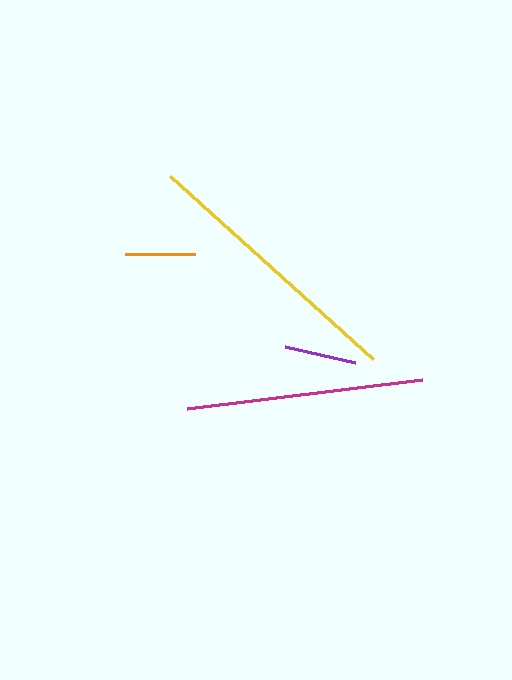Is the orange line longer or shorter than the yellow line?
The yellow line is longer than the orange line.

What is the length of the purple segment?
The purple segment is approximately 72 pixels long.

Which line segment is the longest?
The yellow line is the longest at approximately 273 pixels.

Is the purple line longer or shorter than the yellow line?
The yellow line is longer than the purple line.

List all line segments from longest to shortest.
From longest to shortest: yellow, magenta, purple, orange.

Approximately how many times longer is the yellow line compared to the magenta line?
The yellow line is approximately 1.2 times the length of the magenta line.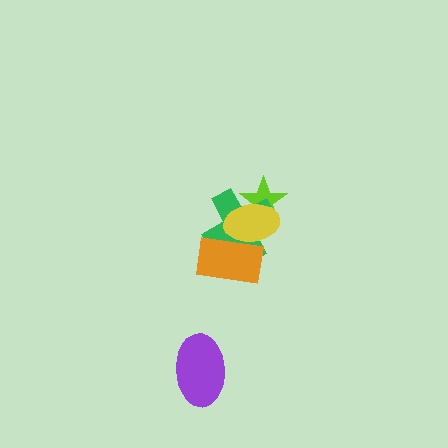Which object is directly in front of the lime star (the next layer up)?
The green cross is directly in front of the lime star.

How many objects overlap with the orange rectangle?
2 objects overlap with the orange rectangle.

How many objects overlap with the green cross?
3 objects overlap with the green cross.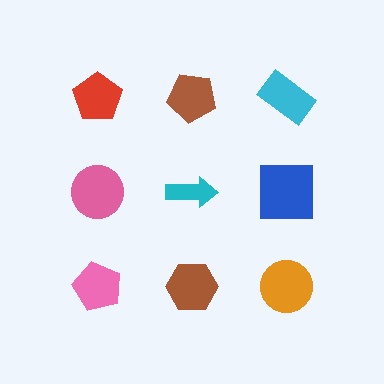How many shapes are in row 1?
3 shapes.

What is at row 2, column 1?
A pink circle.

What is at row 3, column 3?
An orange circle.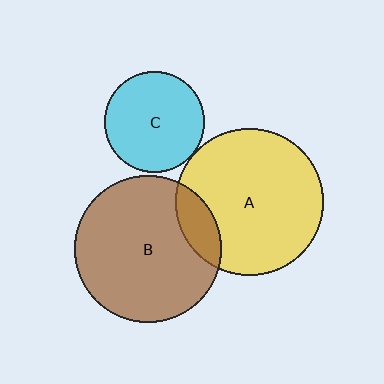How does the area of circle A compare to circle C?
Approximately 2.1 times.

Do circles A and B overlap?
Yes.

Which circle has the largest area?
Circle A (yellow).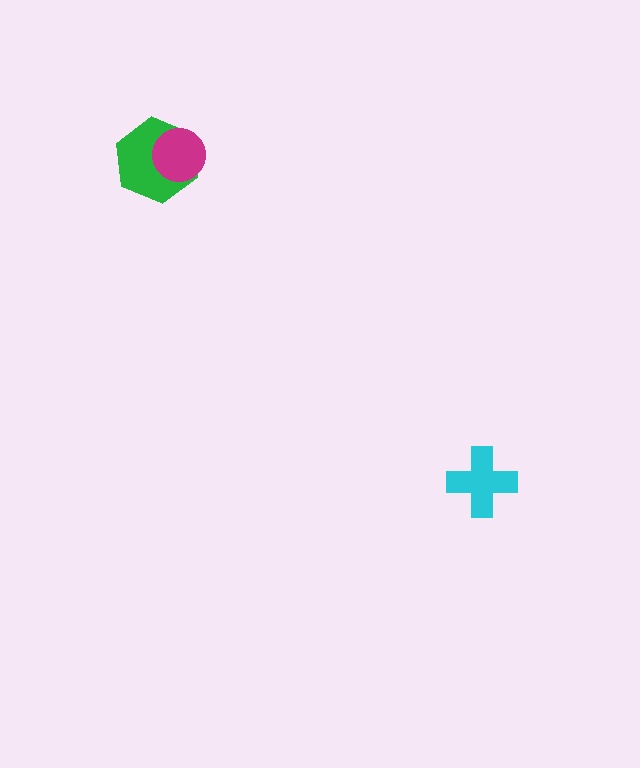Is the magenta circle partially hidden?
No, no other shape covers it.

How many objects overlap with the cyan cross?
0 objects overlap with the cyan cross.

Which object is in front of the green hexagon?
The magenta circle is in front of the green hexagon.